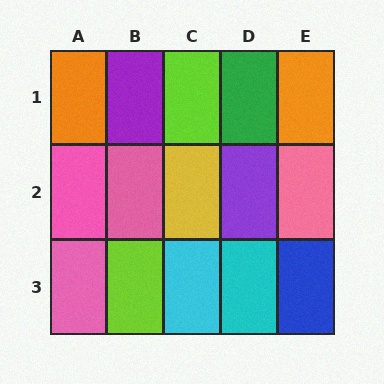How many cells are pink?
4 cells are pink.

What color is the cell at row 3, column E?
Blue.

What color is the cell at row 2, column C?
Yellow.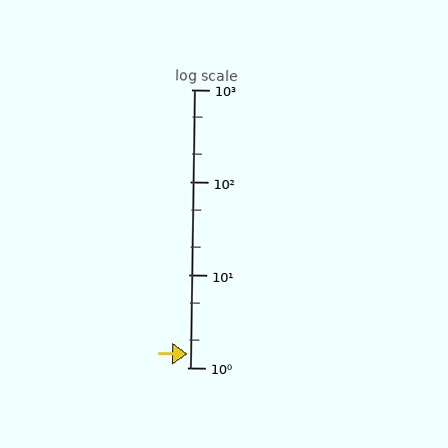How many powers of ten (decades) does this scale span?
The scale spans 3 decades, from 1 to 1000.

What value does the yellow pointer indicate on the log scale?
The pointer indicates approximately 1.4.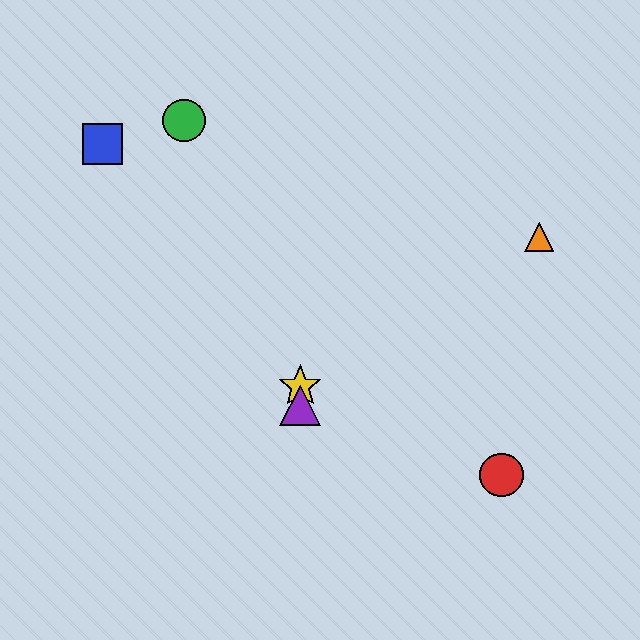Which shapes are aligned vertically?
The yellow star, the purple triangle are aligned vertically.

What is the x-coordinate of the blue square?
The blue square is at x≈103.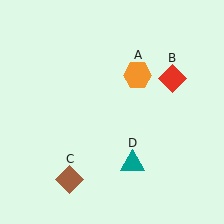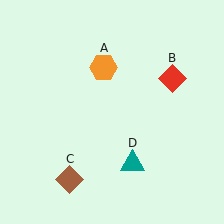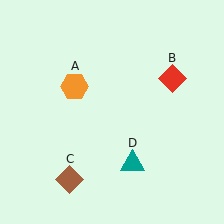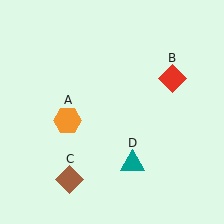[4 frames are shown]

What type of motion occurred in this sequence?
The orange hexagon (object A) rotated counterclockwise around the center of the scene.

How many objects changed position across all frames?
1 object changed position: orange hexagon (object A).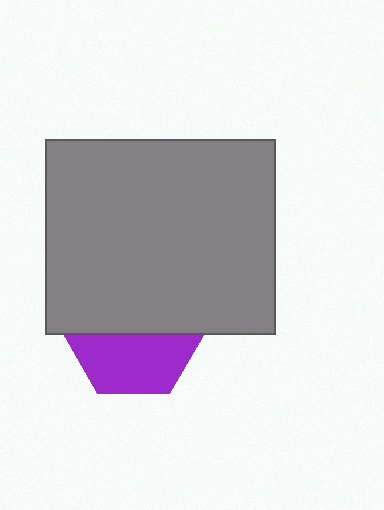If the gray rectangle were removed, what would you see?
You would see the complete purple hexagon.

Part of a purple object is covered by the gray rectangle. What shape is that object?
It is a hexagon.